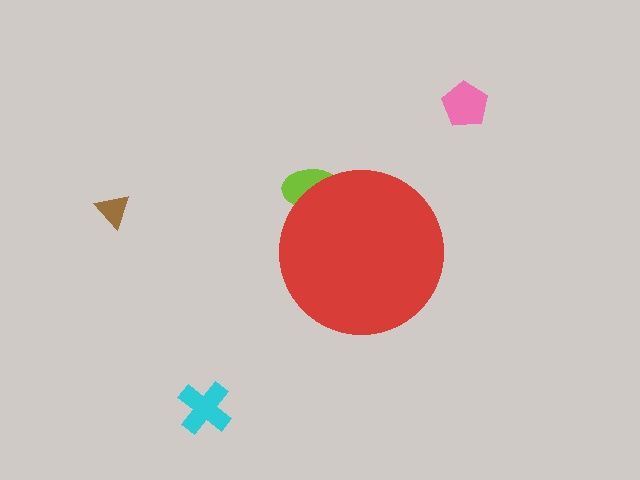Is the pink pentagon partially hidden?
No, the pink pentagon is fully visible.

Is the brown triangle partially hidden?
No, the brown triangle is fully visible.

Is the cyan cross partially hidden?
No, the cyan cross is fully visible.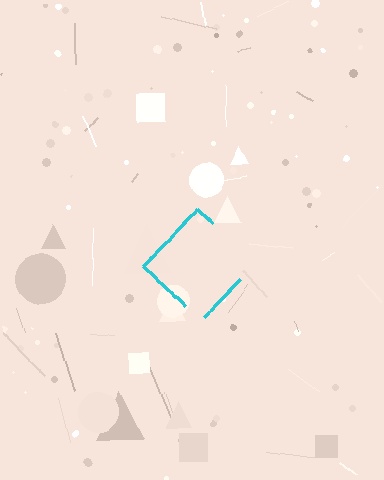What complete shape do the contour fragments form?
The contour fragments form a diamond.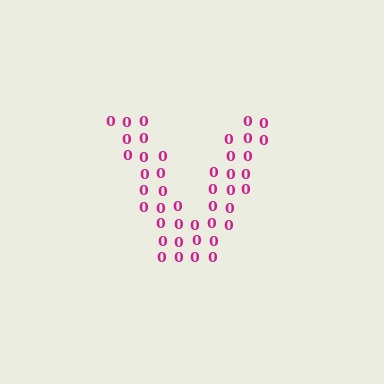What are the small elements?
The small elements are digit 0's.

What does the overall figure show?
The overall figure shows the letter V.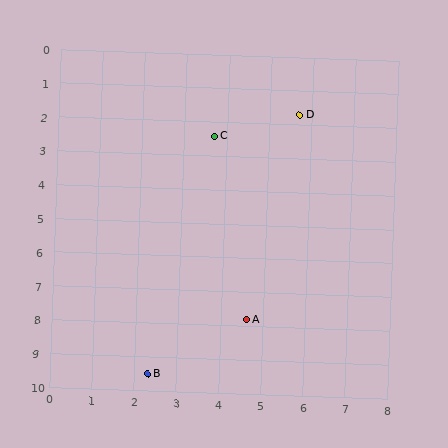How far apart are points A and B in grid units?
Points A and B are about 2.9 grid units apart.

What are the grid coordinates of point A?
Point A is at approximately (4.6, 7.8).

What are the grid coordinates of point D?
Point D is at approximately (5.7, 1.7).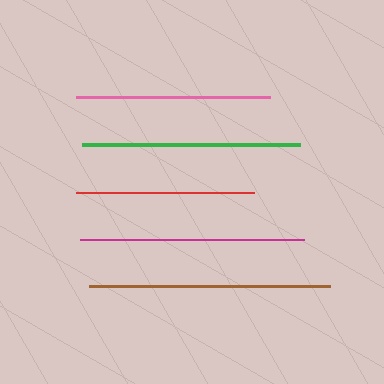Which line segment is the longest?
The brown line is the longest at approximately 241 pixels.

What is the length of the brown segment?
The brown segment is approximately 241 pixels long.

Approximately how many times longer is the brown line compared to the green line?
The brown line is approximately 1.1 times the length of the green line.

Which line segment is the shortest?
The red line is the shortest at approximately 179 pixels.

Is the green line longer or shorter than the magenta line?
The magenta line is longer than the green line.